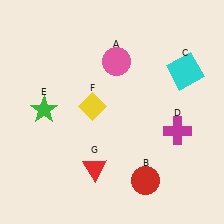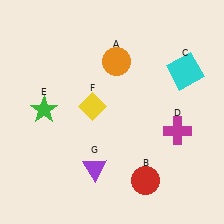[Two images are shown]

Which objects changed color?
A changed from pink to orange. G changed from red to purple.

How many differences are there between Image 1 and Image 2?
There are 2 differences between the two images.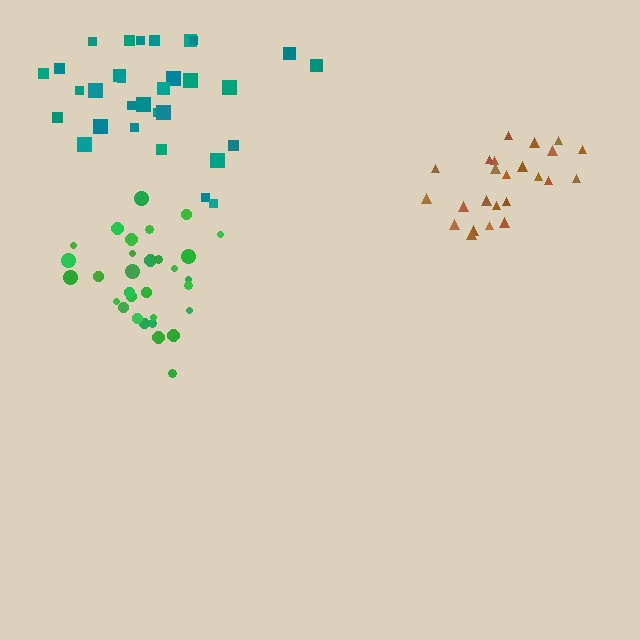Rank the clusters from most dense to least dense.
green, brown, teal.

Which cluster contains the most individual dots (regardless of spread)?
Green (31).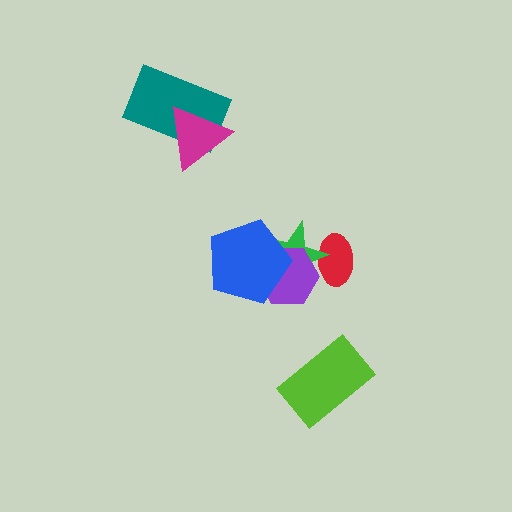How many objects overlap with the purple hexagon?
3 objects overlap with the purple hexagon.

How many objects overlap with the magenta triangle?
1 object overlaps with the magenta triangle.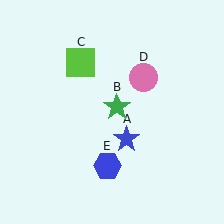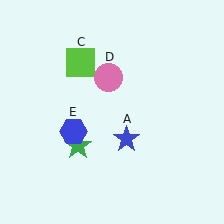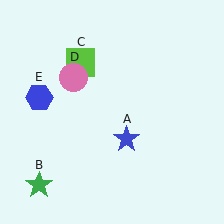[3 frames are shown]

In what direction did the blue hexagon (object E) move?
The blue hexagon (object E) moved up and to the left.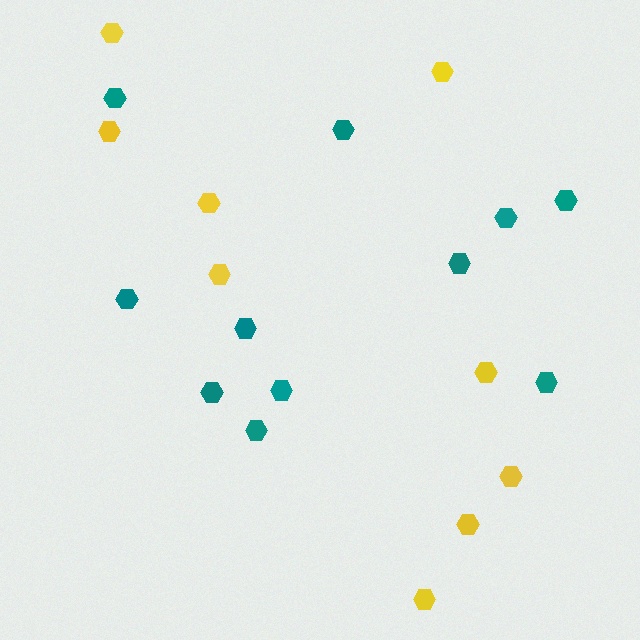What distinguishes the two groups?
There are 2 groups: one group of yellow hexagons (9) and one group of teal hexagons (11).